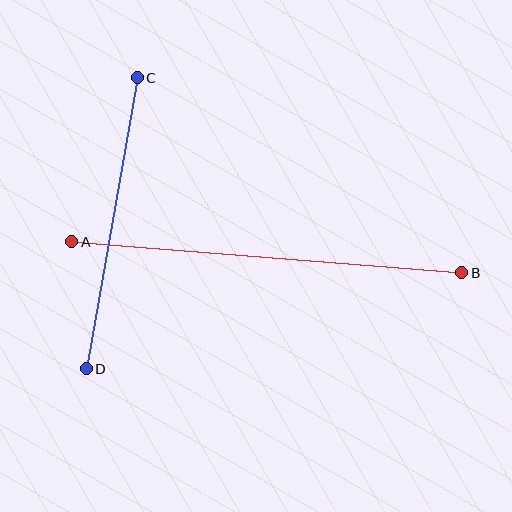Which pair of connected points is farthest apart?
Points A and B are farthest apart.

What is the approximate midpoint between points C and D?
The midpoint is at approximately (112, 223) pixels.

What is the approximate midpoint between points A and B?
The midpoint is at approximately (267, 257) pixels.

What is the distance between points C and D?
The distance is approximately 296 pixels.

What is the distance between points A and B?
The distance is approximately 391 pixels.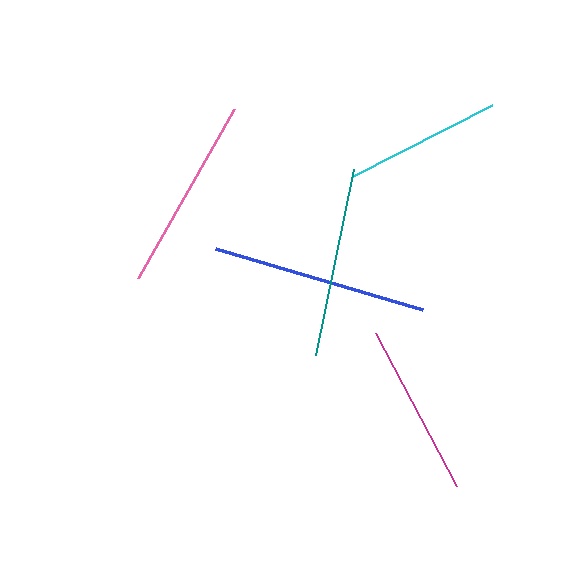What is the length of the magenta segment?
The magenta segment is approximately 172 pixels long.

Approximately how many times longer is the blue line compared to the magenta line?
The blue line is approximately 1.3 times the length of the magenta line.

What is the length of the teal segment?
The teal segment is approximately 190 pixels long.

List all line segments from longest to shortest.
From longest to shortest: blue, pink, teal, magenta, cyan.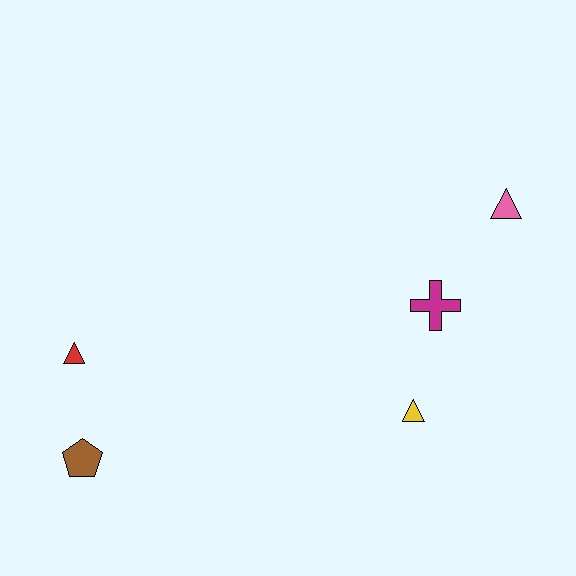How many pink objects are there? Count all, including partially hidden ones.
There is 1 pink object.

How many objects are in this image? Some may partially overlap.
There are 5 objects.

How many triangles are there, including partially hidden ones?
There are 3 triangles.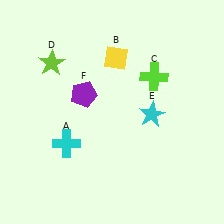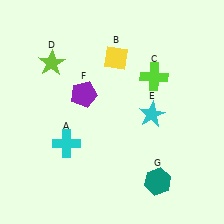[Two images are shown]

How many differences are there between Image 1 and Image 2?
There is 1 difference between the two images.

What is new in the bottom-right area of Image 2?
A teal hexagon (G) was added in the bottom-right area of Image 2.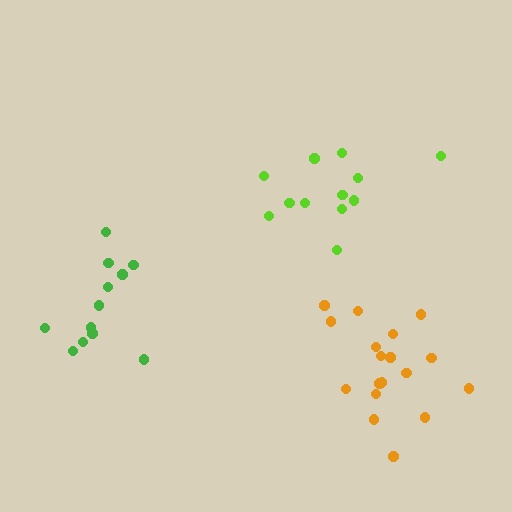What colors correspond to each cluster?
The clusters are colored: lime, green, orange.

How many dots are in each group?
Group 1: 12 dots, Group 2: 12 dots, Group 3: 18 dots (42 total).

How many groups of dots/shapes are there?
There are 3 groups.